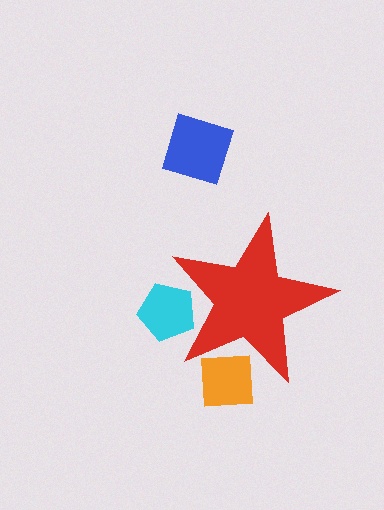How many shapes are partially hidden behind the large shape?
2 shapes are partially hidden.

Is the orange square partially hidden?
Yes, the orange square is partially hidden behind the red star.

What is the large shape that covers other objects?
A red star.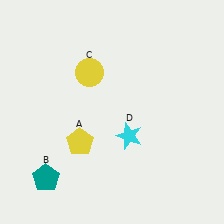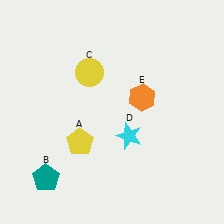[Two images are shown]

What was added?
An orange hexagon (E) was added in Image 2.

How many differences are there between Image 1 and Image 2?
There is 1 difference between the two images.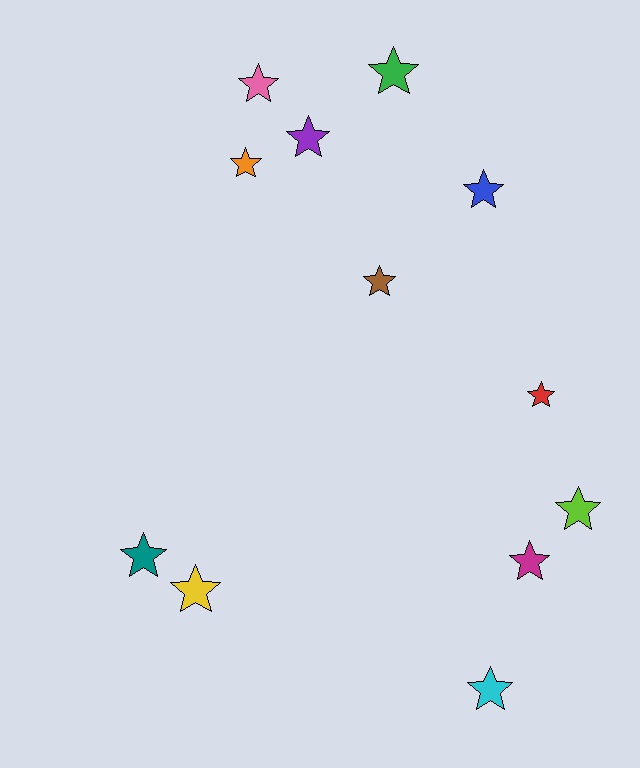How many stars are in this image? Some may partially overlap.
There are 12 stars.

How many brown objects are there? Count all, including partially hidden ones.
There is 1 brown object.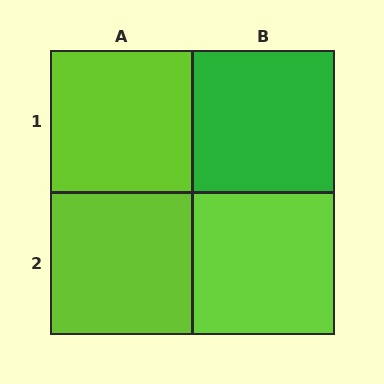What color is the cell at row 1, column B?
Green.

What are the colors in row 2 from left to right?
Lime, lime.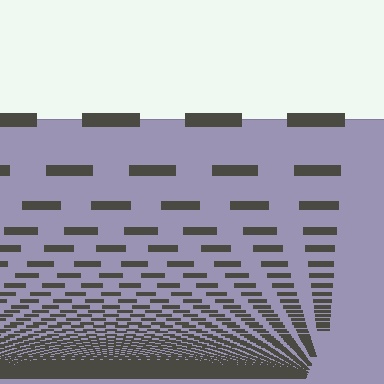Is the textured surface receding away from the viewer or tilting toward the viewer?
The surface appears to tilt toward the viewer. Texture elements get larger and sparser toward the top.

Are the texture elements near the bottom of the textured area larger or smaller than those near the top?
Smaller. The gradient is inverted — elements near the bottom are smaller and denser.